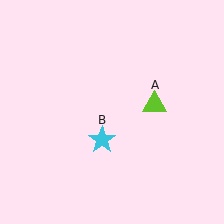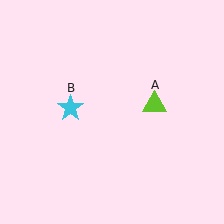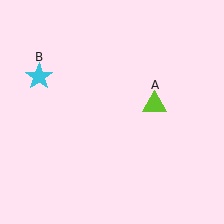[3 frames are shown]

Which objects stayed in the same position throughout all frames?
Lime triangle (object A) remained stationary.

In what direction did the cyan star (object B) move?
The cyan star (object B) moved up and to the left.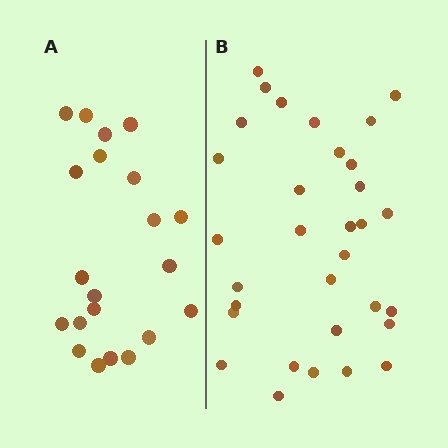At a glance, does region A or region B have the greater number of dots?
Region B (the right region) has more dots.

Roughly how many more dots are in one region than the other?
Region B has roughly 12 or so more dots than region A.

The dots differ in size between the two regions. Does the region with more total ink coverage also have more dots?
No. Region A has more total ink coverage because its dots are larger, but region B actually contains more individual dots. Total area can be misleading — the number of items is what matters here.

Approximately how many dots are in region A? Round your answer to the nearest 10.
About 20 dots. (The exact count is 21, which rounds to 20.)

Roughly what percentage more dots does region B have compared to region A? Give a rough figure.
About 50% more.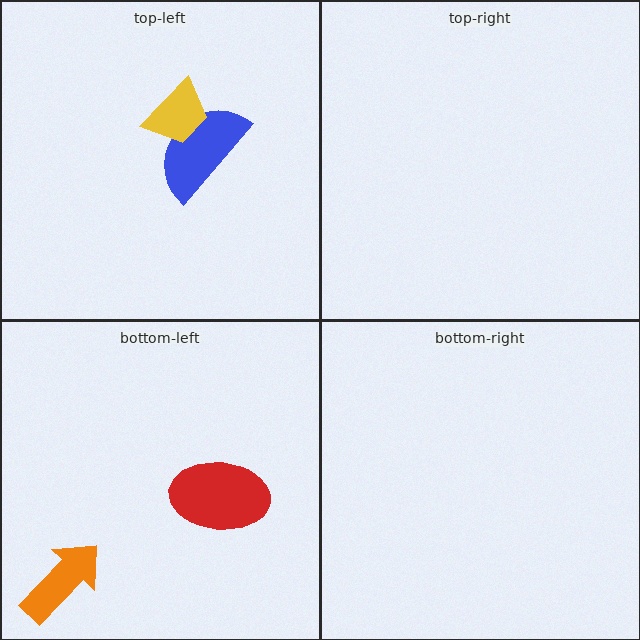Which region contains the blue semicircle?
The top-left region.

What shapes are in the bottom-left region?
The orange arrow, the red ellipse.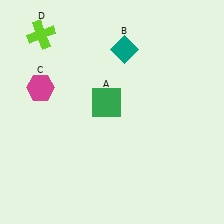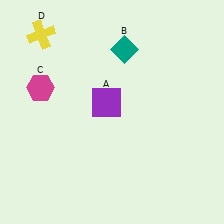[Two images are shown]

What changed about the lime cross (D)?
In Image 1, D is lime. In Image 2, it changed to yellow.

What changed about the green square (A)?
In Image 1, A is green. In Image 2, it changed to purple.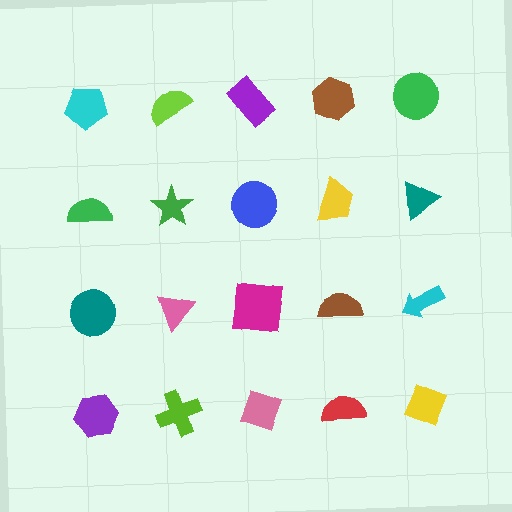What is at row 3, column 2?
A pink triangle.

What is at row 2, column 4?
A yellow trapezoid.